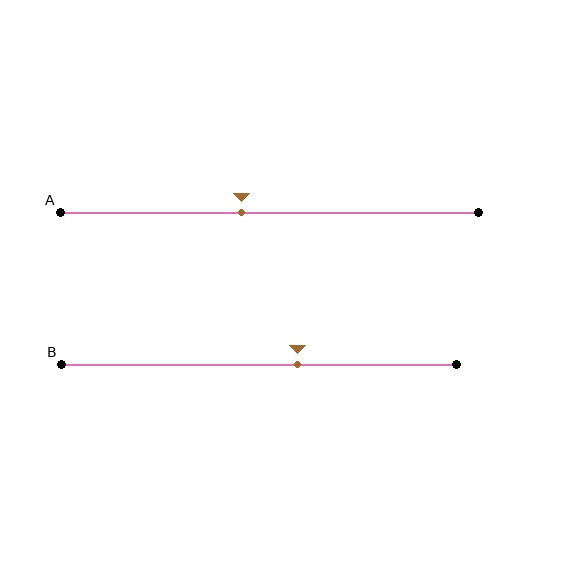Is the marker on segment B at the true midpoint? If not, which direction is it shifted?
No, the marker on segment B is shifted to the right by about 10% of the segment length.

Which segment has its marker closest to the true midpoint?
Segment A has its marker closest to the true midpoint.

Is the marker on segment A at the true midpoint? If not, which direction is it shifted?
No, the marker on segment A is shifted to the left by about 7% of the segment length.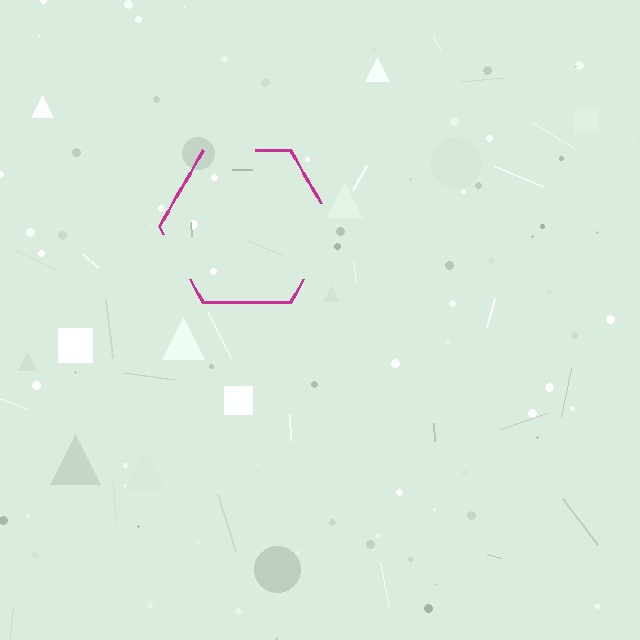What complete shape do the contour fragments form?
The contour fragments form a hexagon.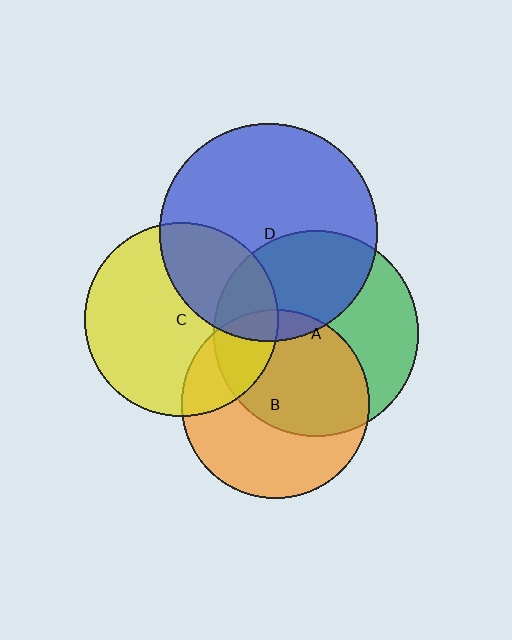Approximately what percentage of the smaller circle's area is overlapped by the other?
Approximately 20%.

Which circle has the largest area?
Circle D (blue).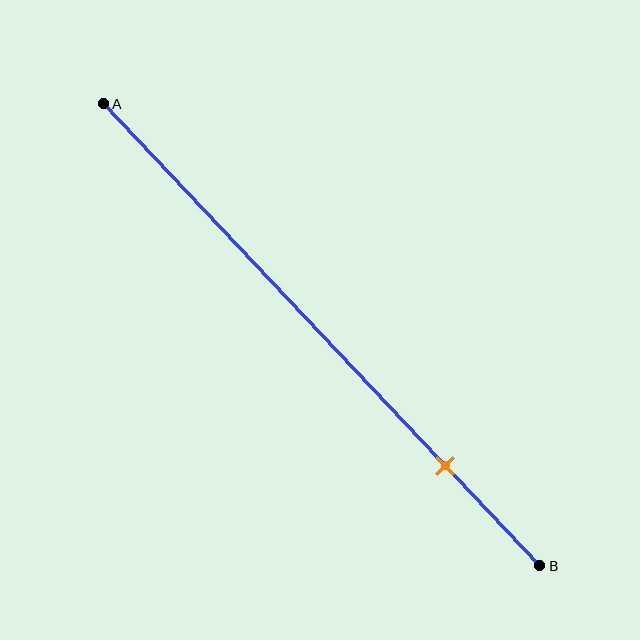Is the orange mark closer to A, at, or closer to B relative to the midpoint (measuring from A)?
The orange mark is closer to point B than the midpoint of segment AB.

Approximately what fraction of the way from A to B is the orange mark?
The orange mark is approximately 80% of the way from A to B.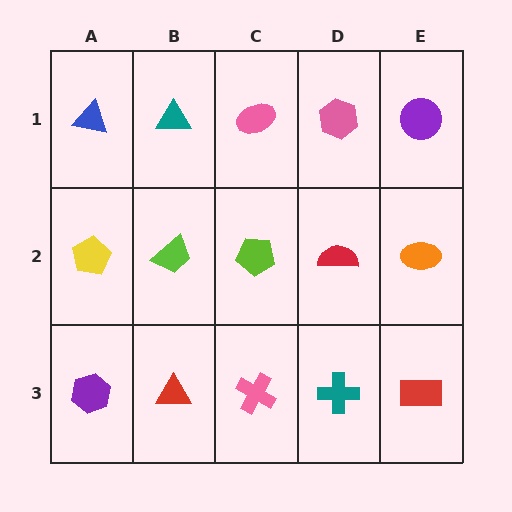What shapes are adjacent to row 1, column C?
A lime pentagon (row 2, column C), a teal triangle (row 1, column B), a pink hexagon (row 1, column D).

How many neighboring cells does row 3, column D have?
3.